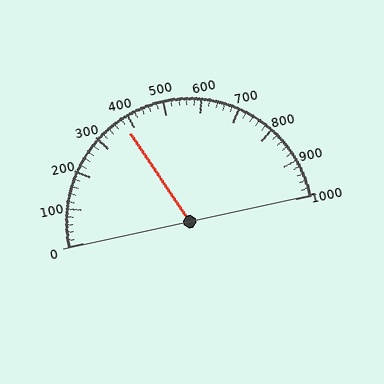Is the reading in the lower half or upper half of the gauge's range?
The reading is in the lower half of the range (0 to 1000).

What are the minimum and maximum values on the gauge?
The gauge ranges from 0 to 1000.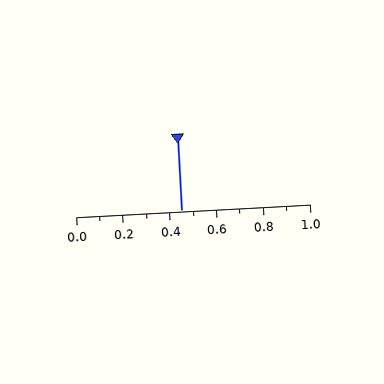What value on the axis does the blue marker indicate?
The marker indicates approximately 0.45.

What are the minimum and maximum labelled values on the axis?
The axis runs from 0.0 to 1.0.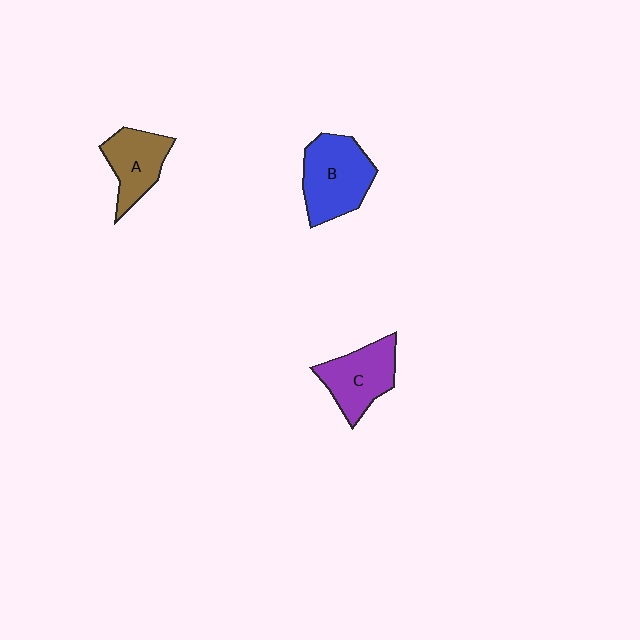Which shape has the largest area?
Shape B (blue).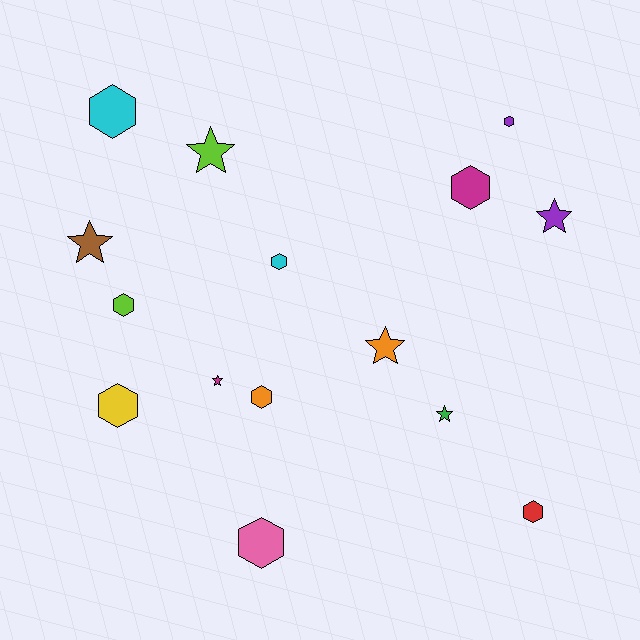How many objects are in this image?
There are 15 objects.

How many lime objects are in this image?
There are 2 lime objects.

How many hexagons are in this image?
There are 9 hexagons.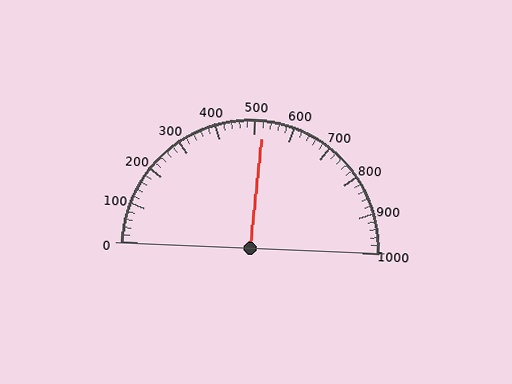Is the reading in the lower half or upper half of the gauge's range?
The reading is in the upper half of the range (0 to 1000).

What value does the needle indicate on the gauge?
The needle indicates approximately 520.